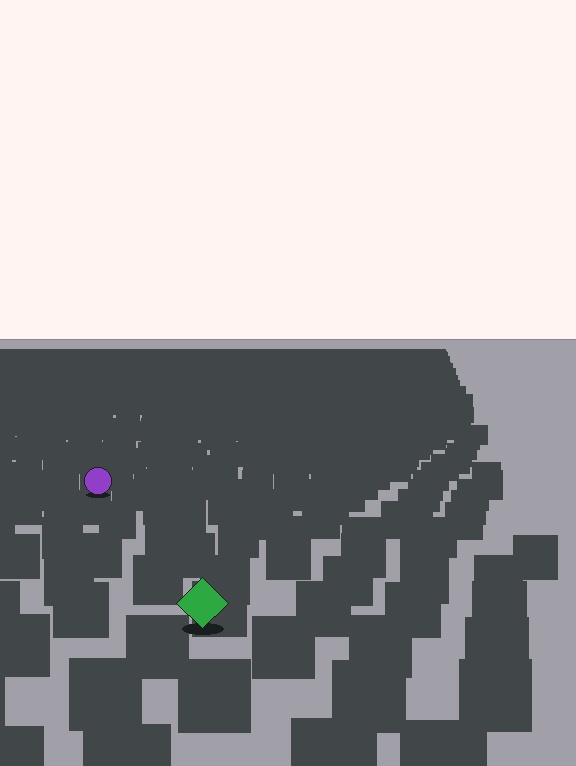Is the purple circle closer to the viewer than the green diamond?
No. The green diamond is closer — you can tell from the texture gradient: the ground texture is coarser near it.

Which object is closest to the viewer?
The green diamond is closest. The texture marks near it are larger and more spread out.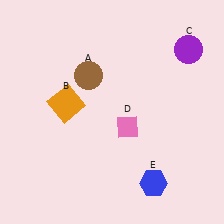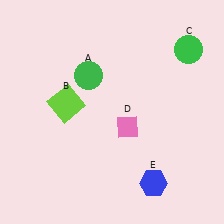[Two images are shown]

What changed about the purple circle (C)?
In Image 1, C is purple. In Image 2, it changed to green.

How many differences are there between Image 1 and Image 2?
There are 3 differences between the two images.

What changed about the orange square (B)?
In Image 1, B is orange. In Image 2, it changed to lime.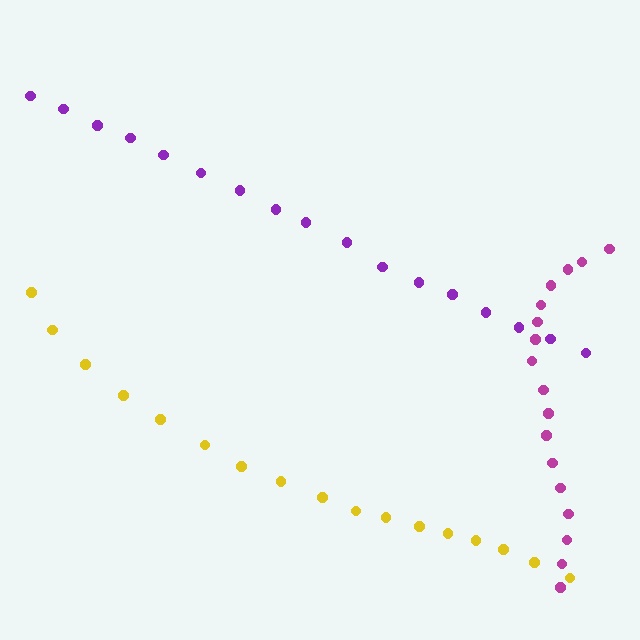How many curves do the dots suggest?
There are 3 distinct paths.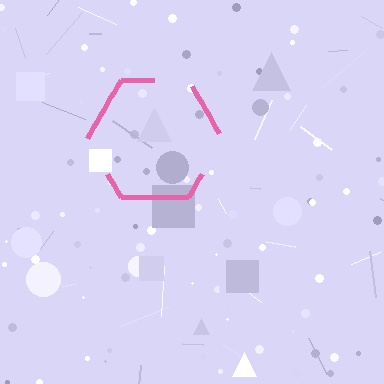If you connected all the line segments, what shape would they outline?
They would outline a hexagon.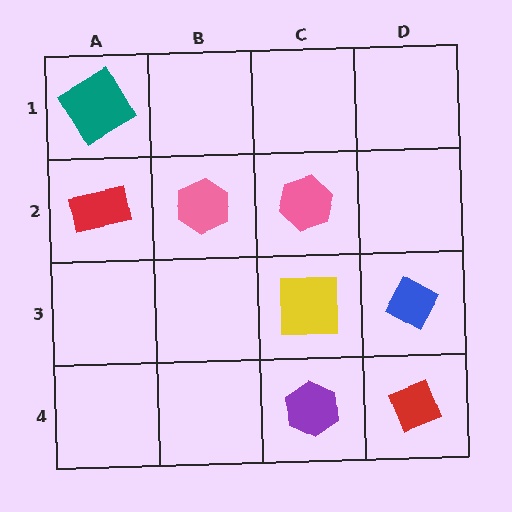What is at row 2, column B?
A pink hexagon.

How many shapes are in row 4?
2 shapes.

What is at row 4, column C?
A purple hexagon.